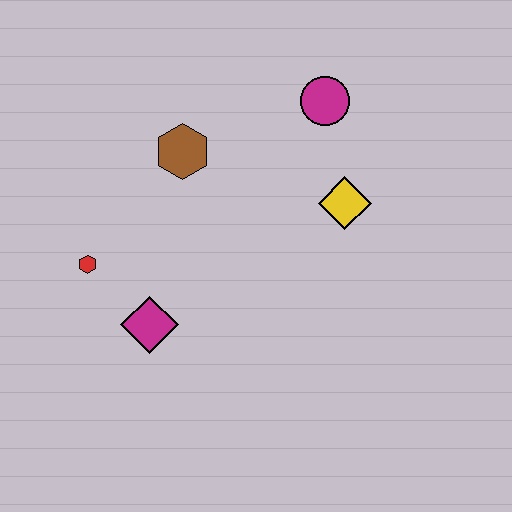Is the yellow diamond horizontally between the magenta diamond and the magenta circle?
No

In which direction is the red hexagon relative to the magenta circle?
The red hexagon is to the left of the magenta circle.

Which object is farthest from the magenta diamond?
The magenta circle is farthest from the magenta diamond.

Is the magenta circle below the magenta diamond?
No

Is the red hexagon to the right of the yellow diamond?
No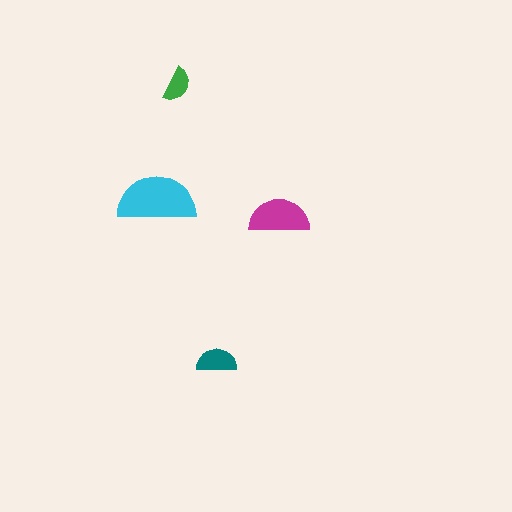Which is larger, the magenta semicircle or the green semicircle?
The magenta one.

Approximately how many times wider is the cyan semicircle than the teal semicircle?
About 2 times wider.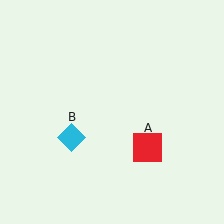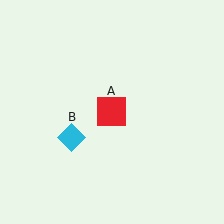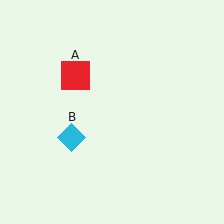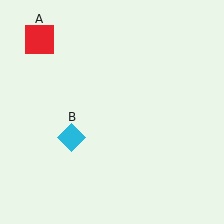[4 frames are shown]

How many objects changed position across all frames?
1 object changed position: red square (object A).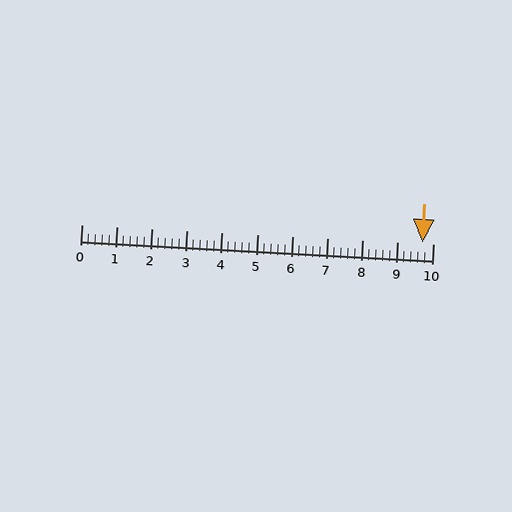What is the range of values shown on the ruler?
The ruler shows values from 0 to 10.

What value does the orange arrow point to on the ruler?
The orange arrow points to approximately 9.7.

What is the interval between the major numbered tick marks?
The major tick marks are spaced 1 units apart.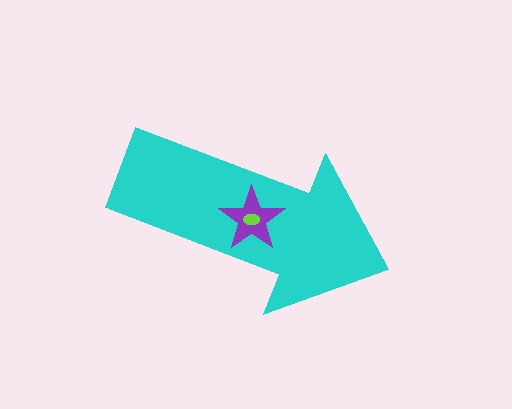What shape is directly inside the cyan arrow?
The purple star.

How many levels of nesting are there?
3.